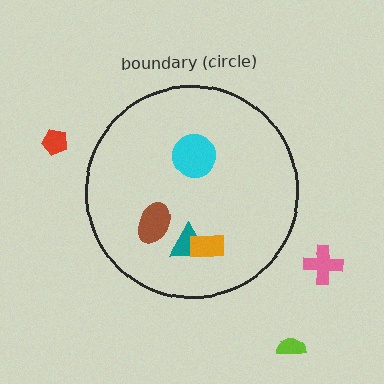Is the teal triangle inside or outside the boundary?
Inside.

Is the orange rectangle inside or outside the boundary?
Inside.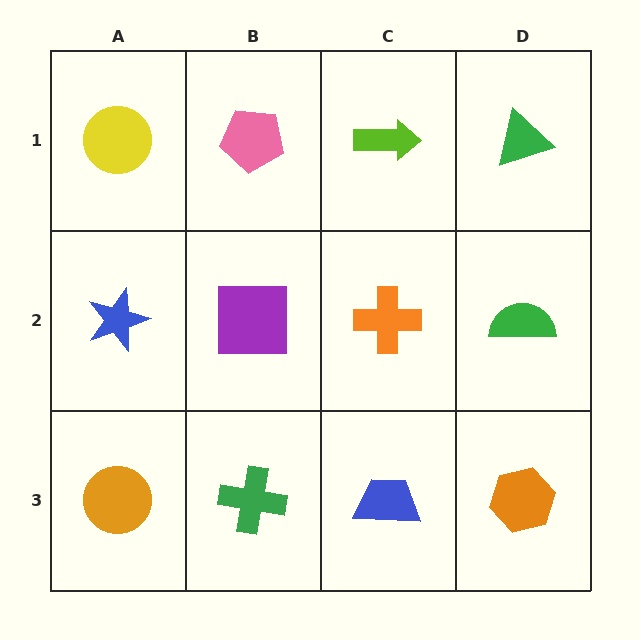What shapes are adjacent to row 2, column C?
A lime arrow (row 1, column C), a blue trapezoid (row 3, column C), a purple square (row 2, column B), a green semicircle (row 2, column D).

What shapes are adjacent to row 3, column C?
An orange cross (row 2, column C), a green cross (row 3, column B), an orange hexagon (row 3, column D).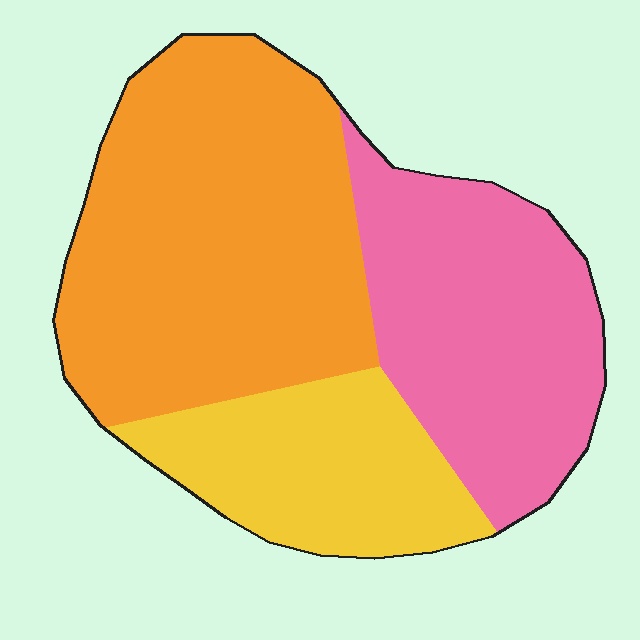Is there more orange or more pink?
Orange.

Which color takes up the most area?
Orange, at roughly 45%.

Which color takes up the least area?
Yellow, at roughly 20%.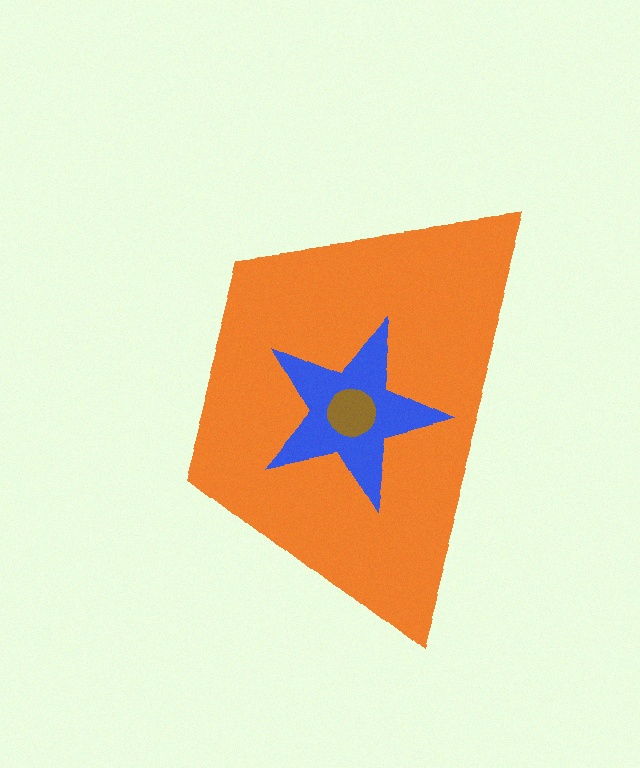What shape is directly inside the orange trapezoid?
The blue star.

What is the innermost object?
The brown circle.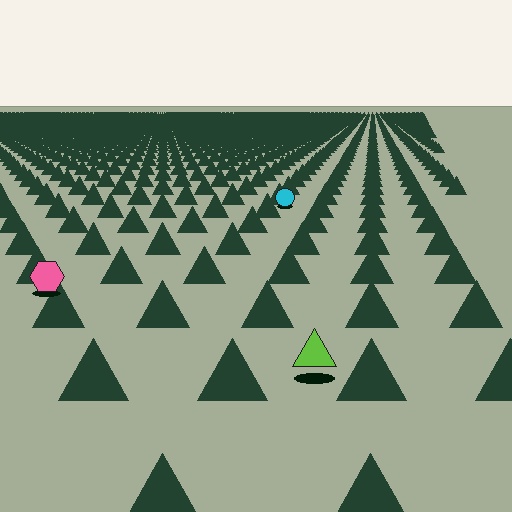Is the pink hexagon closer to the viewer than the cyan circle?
Yes. The pink hexagon is closer — you can tell from the texture gradient: the ground texture is coarser near it.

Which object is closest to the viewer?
The lime triangle is closest. The texture marks near it are larger and more spread out.